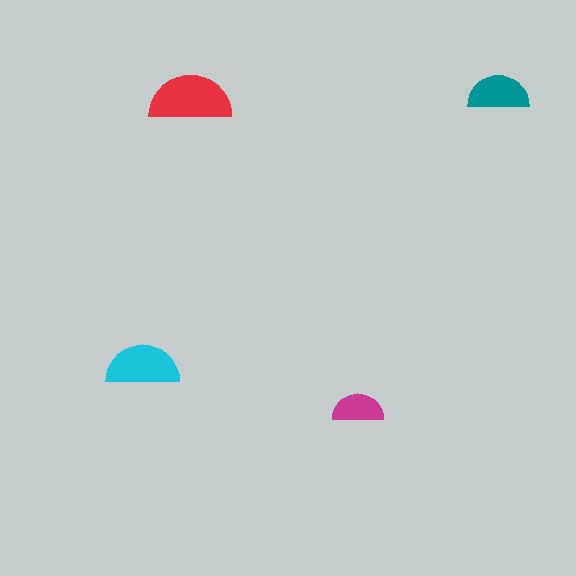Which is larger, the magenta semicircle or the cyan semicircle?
The cyan one.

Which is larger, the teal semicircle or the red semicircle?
The red one.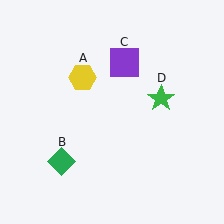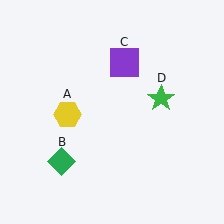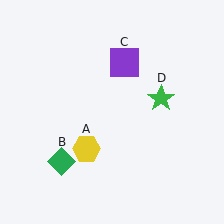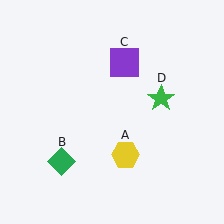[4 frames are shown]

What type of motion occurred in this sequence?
The yellow hexagon (object A) rotated counterclockwise around the center of the scene.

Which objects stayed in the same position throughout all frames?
Green diamond (object B) and purple square (object C) and green star (object D) remained stationary.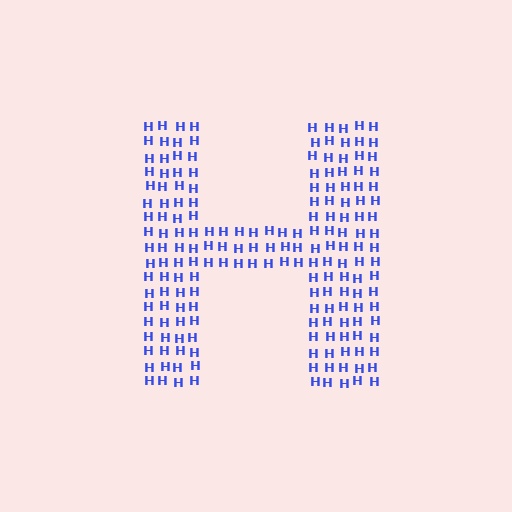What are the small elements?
The small elements are letter H's.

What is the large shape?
The large shape is the letter H.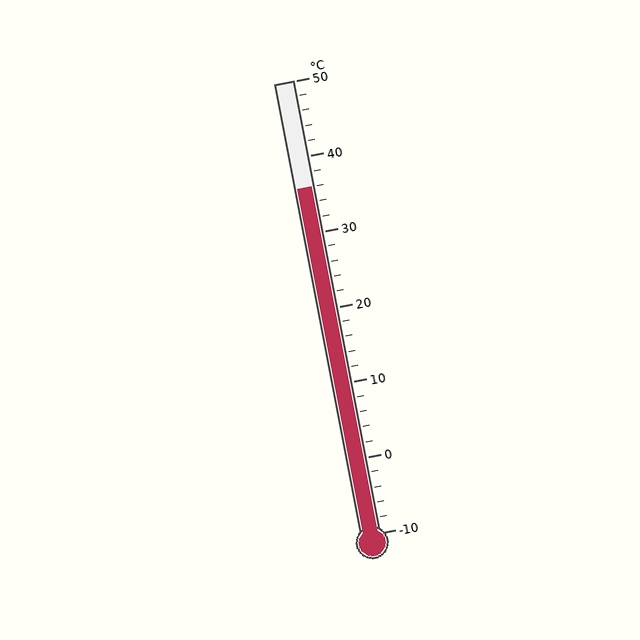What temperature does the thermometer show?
The thermometer shows approximately 36°C.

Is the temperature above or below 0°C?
The temperature is above 0°C.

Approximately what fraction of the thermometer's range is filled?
The thermometer is filled to approximately 75% of its range.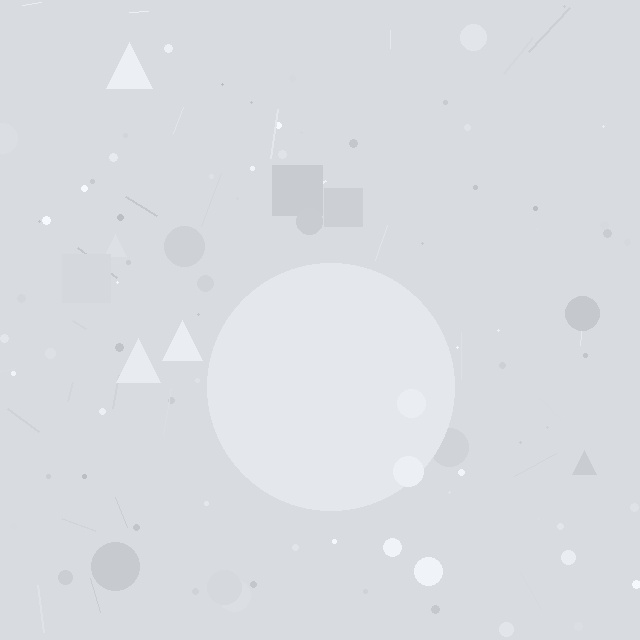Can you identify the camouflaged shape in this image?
The camouflaged shape is a circle.